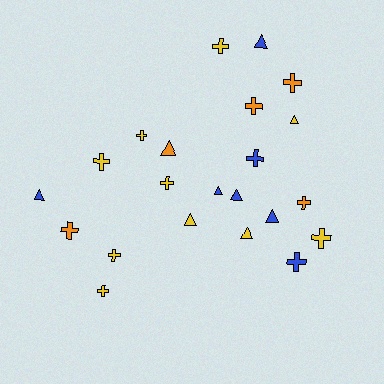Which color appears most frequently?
Yellow, with 10 objects.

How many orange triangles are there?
There is 1 orange triangle.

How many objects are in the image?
There are 22 objects.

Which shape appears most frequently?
Cross, with 13 objects.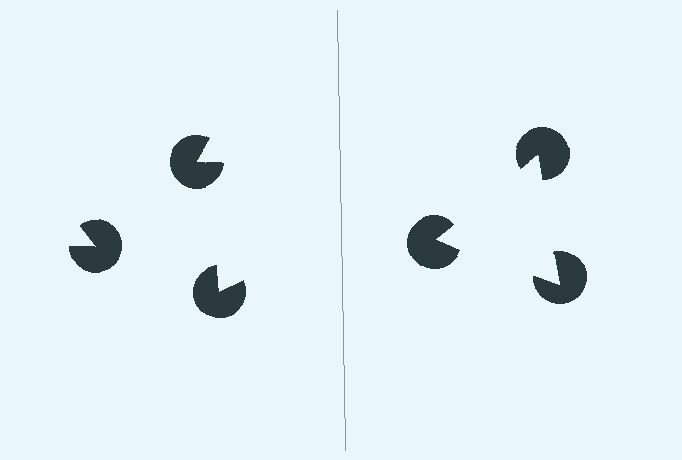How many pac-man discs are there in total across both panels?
6 — 3 on each side.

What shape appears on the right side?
An illusory triangle.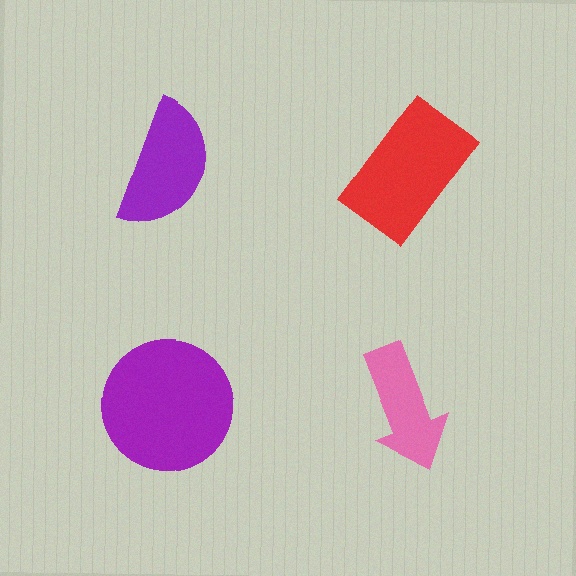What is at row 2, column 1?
A purple circle.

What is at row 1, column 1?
A purple semicircle.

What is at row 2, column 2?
A pink arrow.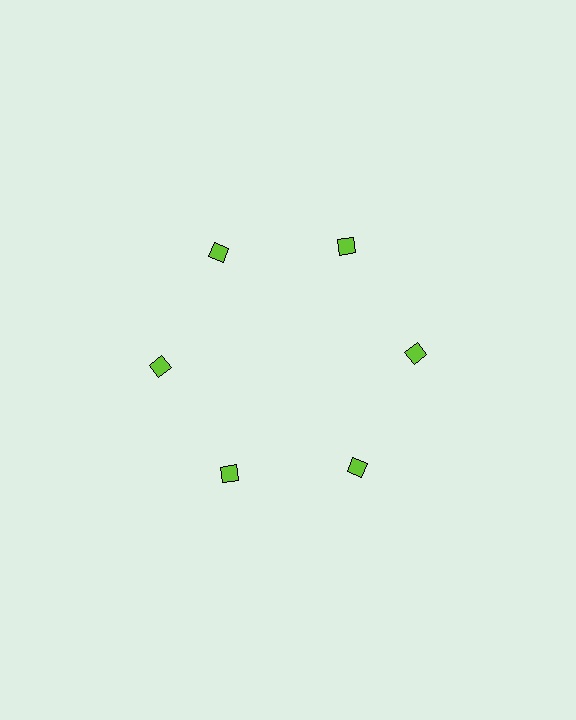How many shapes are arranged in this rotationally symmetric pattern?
There are 6 shapes, arranged in 6 groups of 1.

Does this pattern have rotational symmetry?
Yes, this pattern has 6-fold rotational symmetry. It looks the same after rotating 60 degrees around the center.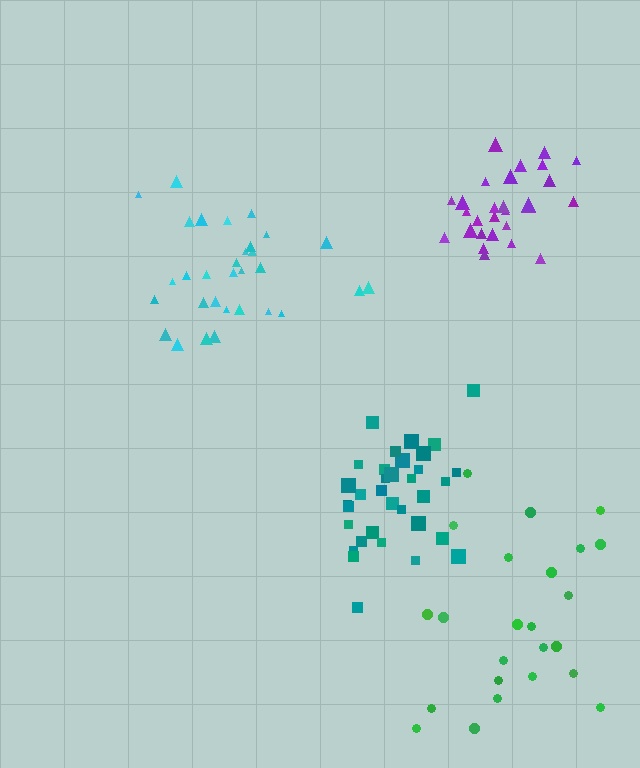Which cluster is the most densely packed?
Purple.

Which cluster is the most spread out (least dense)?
Green.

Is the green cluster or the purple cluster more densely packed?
Purple.